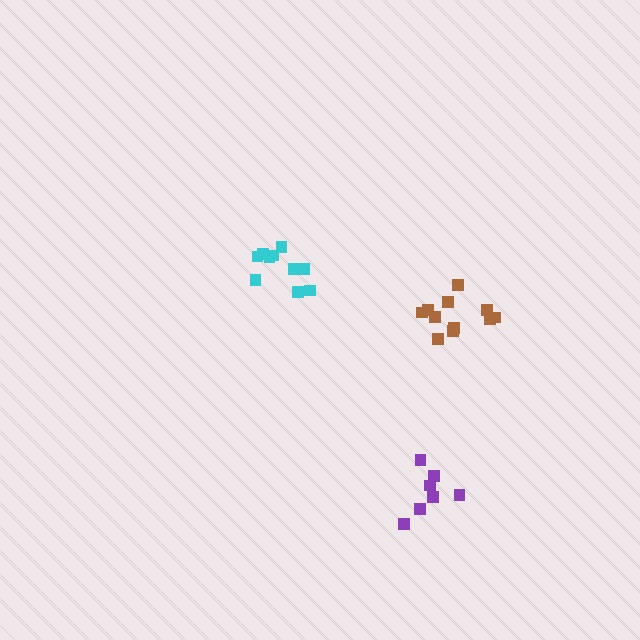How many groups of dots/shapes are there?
There are 3 groups.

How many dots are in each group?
Group 1: 10 dots, Group 2: 7 dots, Group 3: 11 dots (28 total).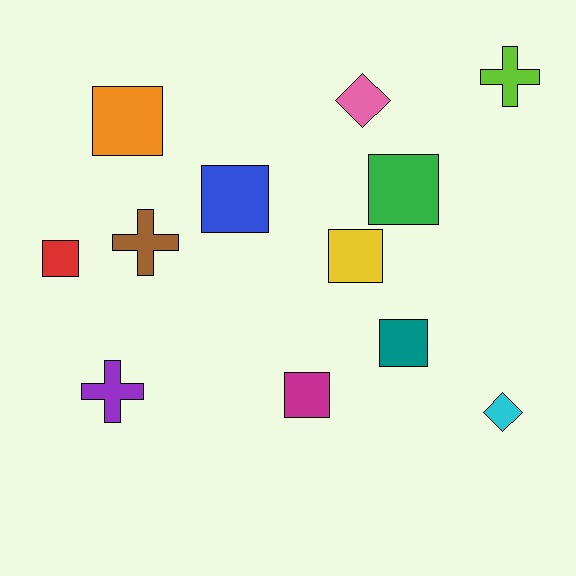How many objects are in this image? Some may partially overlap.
There are 12 objects.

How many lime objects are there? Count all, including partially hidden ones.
There is 1 lime object.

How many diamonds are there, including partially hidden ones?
There are 2 diamonds.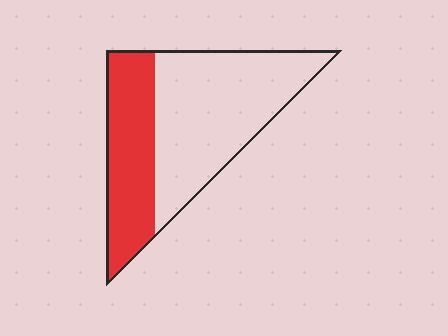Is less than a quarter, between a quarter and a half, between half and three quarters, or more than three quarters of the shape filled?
Between a quarter and a half.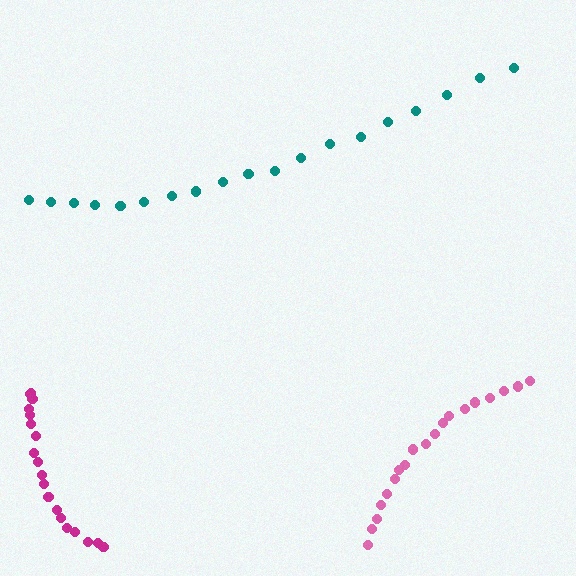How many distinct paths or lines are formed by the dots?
There are 3 distinct paths.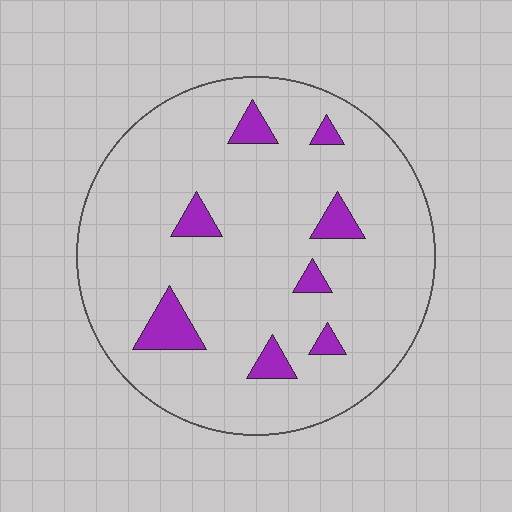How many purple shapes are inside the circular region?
8.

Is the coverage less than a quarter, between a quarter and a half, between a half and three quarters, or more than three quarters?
Less than a quarter.